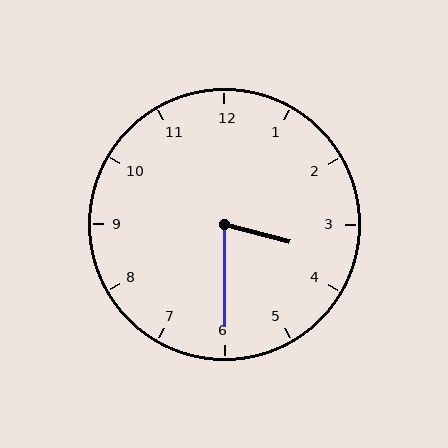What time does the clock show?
3:30.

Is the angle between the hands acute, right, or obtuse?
It is acute.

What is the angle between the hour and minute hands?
Approximately 75 degrees.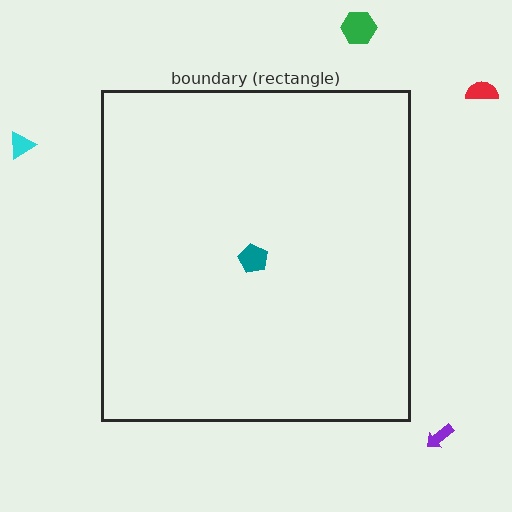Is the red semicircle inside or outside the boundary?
Outside.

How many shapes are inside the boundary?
1 inside, 4 outside.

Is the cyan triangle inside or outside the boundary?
Outside.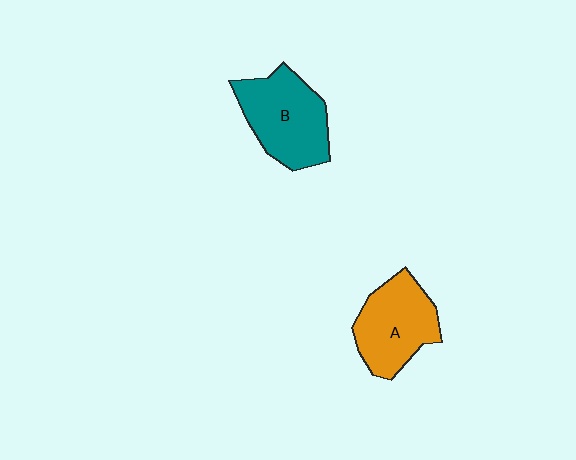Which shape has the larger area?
Shape B (teal).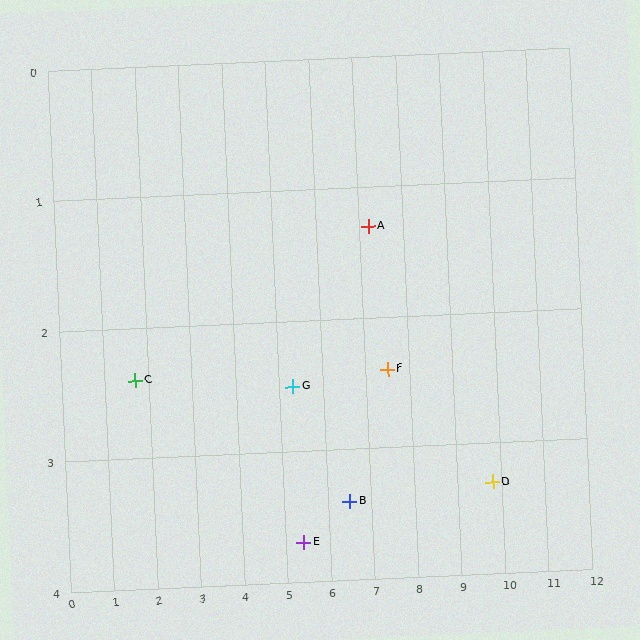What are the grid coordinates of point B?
Point B is at approximately (6.5, 3.4).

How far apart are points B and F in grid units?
Points B and F are about 1.4 grid units apart.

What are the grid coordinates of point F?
Point F is at approximately (7.5, 2.4).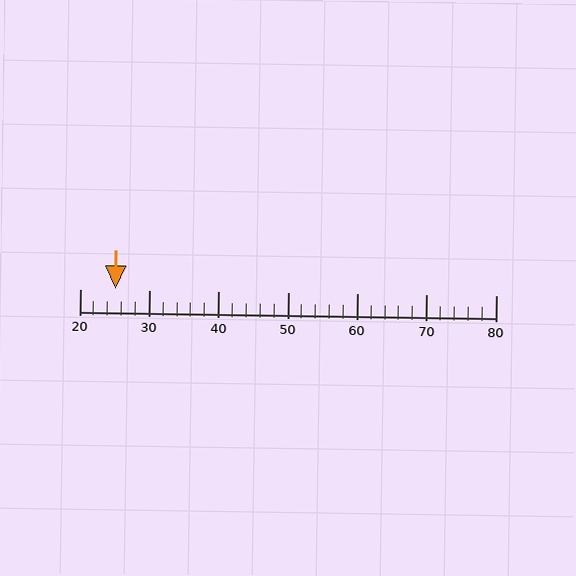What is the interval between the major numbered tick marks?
The major tick marks are spaced 10 units apart.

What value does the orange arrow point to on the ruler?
The orange arrow points to approximately 25.